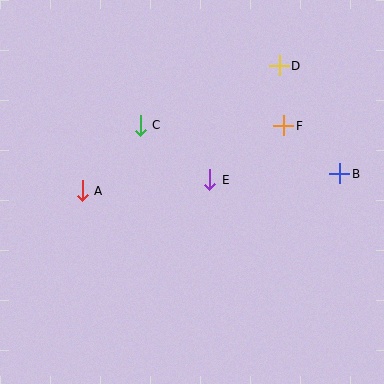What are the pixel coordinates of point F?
Point F is at (284, 126).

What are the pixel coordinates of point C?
Point C is at (140, 125).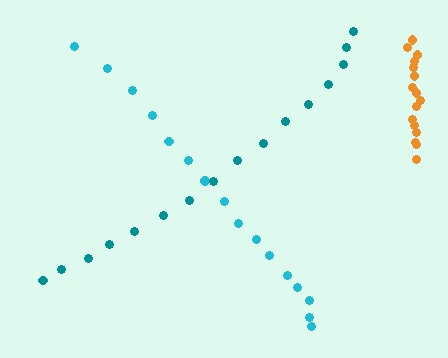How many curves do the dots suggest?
There are 3 distinct paths.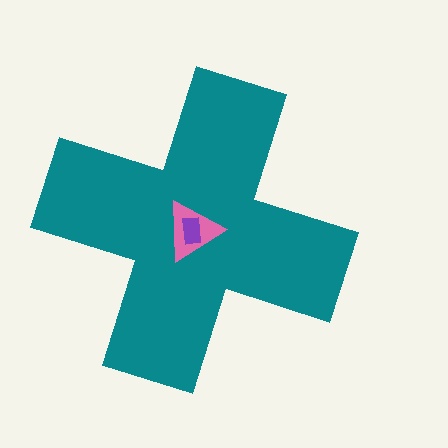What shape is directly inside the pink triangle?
The purple rectangle.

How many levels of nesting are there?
3.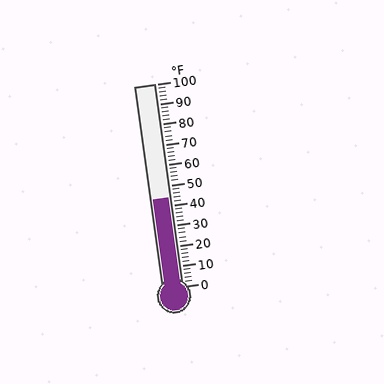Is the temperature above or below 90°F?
The temperature is below 90°F.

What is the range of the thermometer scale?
The thermometer scale ranges from 0°F to 100°F.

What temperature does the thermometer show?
The thermometer shows approximately 44°F.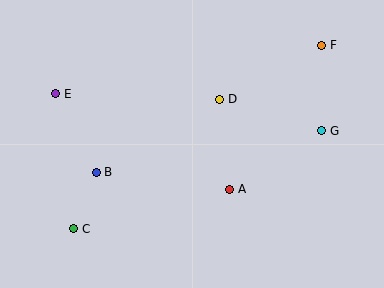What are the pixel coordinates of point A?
Point A is at (230, 189).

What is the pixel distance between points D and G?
The distance between D and G is 107 pixels.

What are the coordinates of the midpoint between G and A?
The midpoint between G and A is at (276, 160).